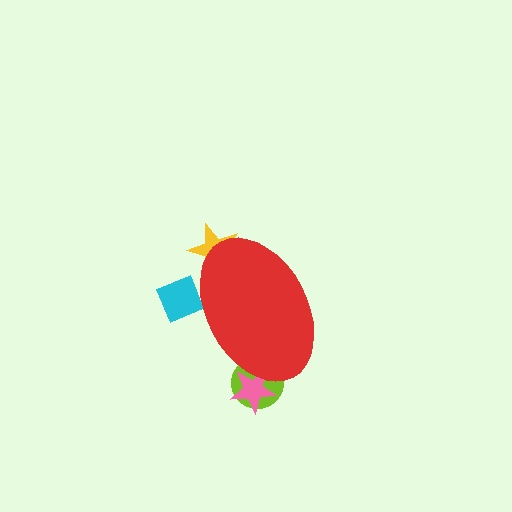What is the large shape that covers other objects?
A red ellipse.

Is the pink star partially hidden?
Yes, the pink star is partially hidden behind the red ellipse.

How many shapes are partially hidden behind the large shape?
4 shapes are partially hidden.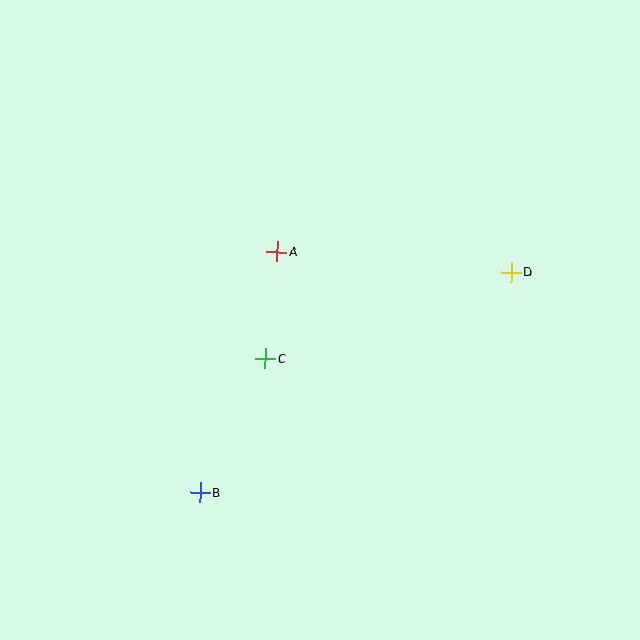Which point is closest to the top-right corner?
Point D is closest to the top-right corner.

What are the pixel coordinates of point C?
Point C is at (265, 358).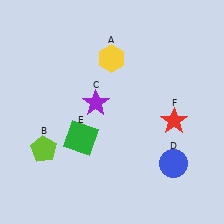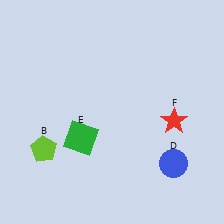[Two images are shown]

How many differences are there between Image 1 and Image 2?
There are 2 differences between the two images.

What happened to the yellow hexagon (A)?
The yellow hexagon (A) was removed in Image 2. It was in the top-left area of Image 1.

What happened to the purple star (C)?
The purple star (C) was removed in Image 2. It was in the top-left area of Image 1.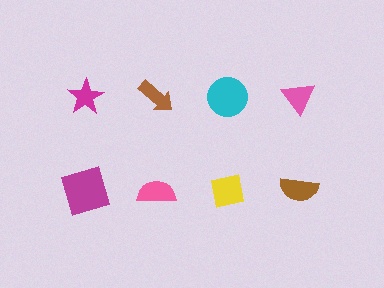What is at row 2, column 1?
A magenta square.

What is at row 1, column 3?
A cyan circle.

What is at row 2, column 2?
A pink semicircle.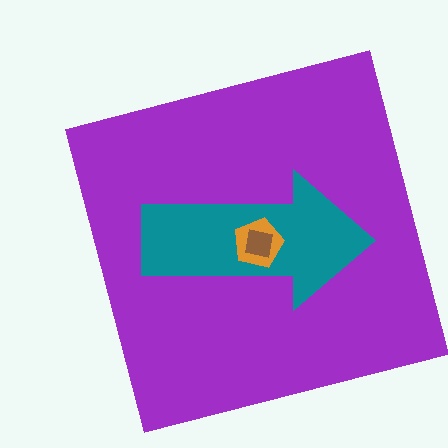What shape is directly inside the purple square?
The teal arrow.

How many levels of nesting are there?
4.